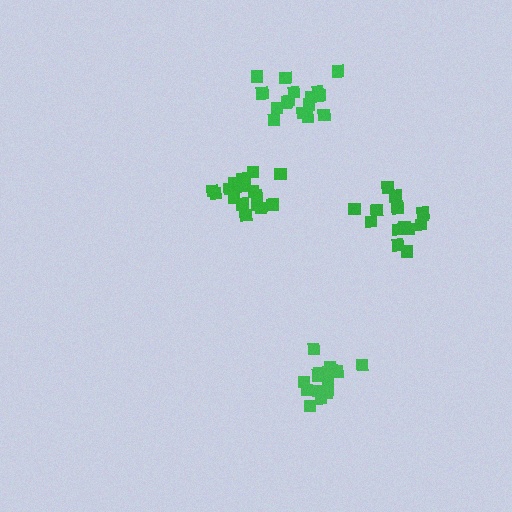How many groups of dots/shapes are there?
There are 4 groups.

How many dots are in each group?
Group 1: 17 dots, Group 2: 15 dots, Group 3: 15 dots, Group 4: 17 dots (64 total).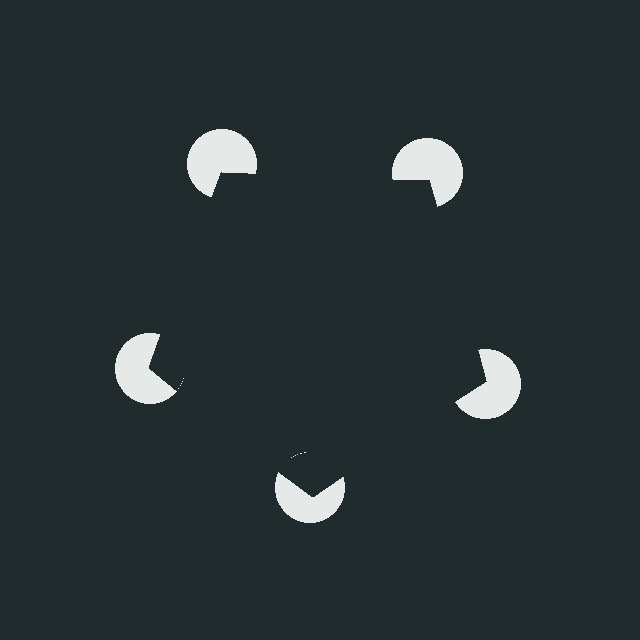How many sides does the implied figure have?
5 sides.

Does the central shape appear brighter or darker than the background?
It typically appears slightly darker than the background, even though no actual brightness change is drawn.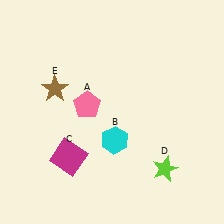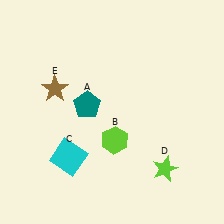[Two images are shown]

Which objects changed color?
A changed from pink to teal. B changed from cyan to lime. C changed from magenta to cyan.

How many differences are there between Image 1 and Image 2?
There are 3 differences between the two images.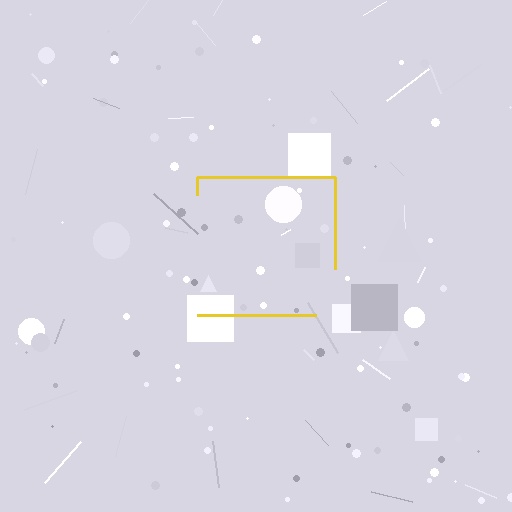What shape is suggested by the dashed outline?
The dashed outline suggests a square.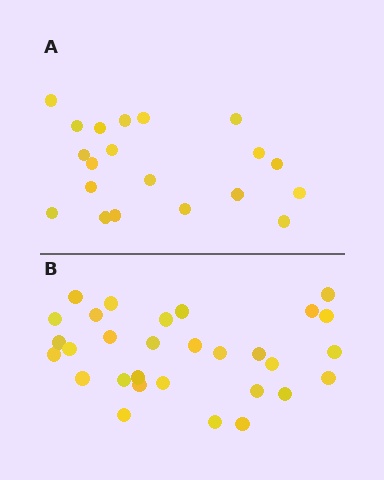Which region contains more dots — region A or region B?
Region B (the bottom region) has more dots.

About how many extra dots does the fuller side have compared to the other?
Region B has roughly 10 or so more dots than region A.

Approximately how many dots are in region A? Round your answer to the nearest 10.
About 20 dots.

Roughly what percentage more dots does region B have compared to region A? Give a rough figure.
About 50% more.